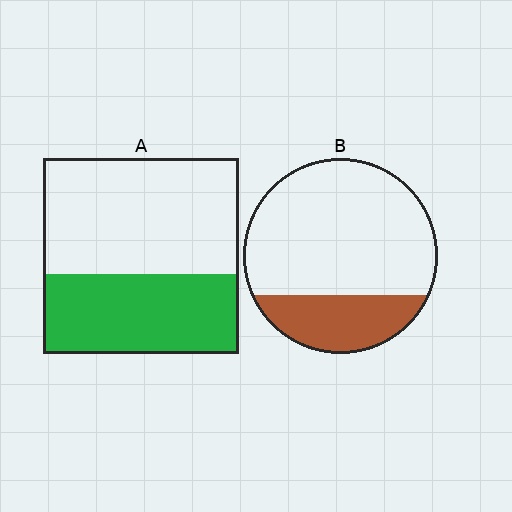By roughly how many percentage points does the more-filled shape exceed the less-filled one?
By roughly 15 percentage points (A over B).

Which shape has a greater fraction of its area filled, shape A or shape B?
Shape A.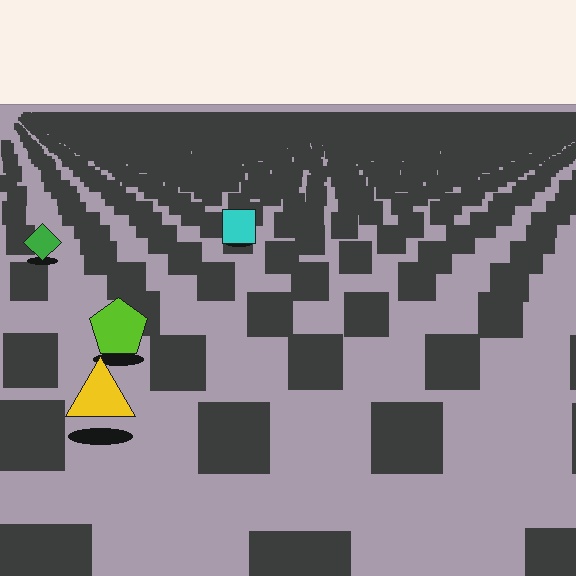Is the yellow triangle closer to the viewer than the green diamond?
Yes. The yellow triangle is closer — you can tell from the texture gradient: the ground texture is coarser near it.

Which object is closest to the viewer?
The yellow triangle is closest. The texture marks near it are larger and more spread out.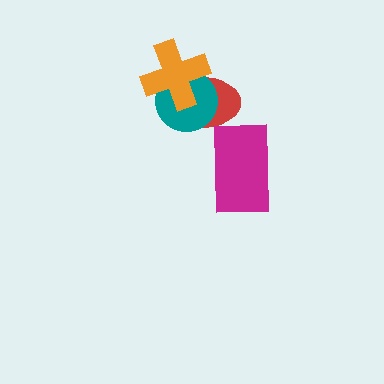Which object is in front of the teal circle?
The orange cross is in front of the teal circle.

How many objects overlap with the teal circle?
2 objects overlap with the teal circle.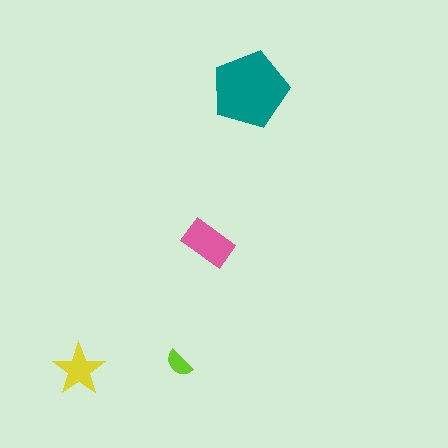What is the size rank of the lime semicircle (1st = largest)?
4th.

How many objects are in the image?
There are 4 objects in the image.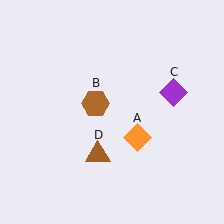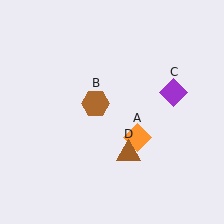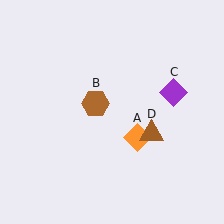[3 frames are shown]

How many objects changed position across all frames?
1 object changed position: brown triangle (object D).